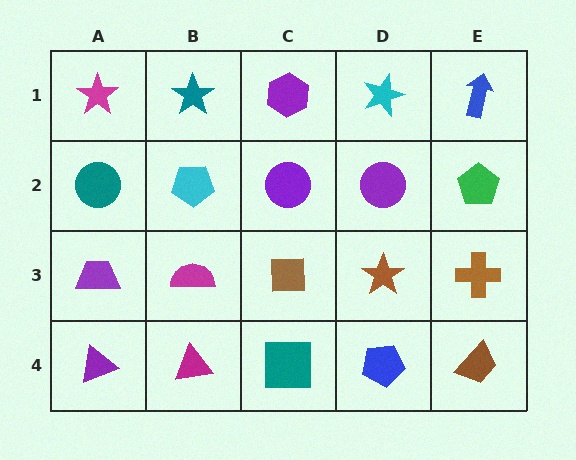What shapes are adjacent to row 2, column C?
A purple hexagon (row 1, column C), a brown square (row 3, column C), a cyan pentagon (row 2, column B), a purple circle (row 2, column D).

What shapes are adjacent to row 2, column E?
A blue arrow (row 1, column E), a brown cross (row 3, column E), a purple circle (row 2, column D).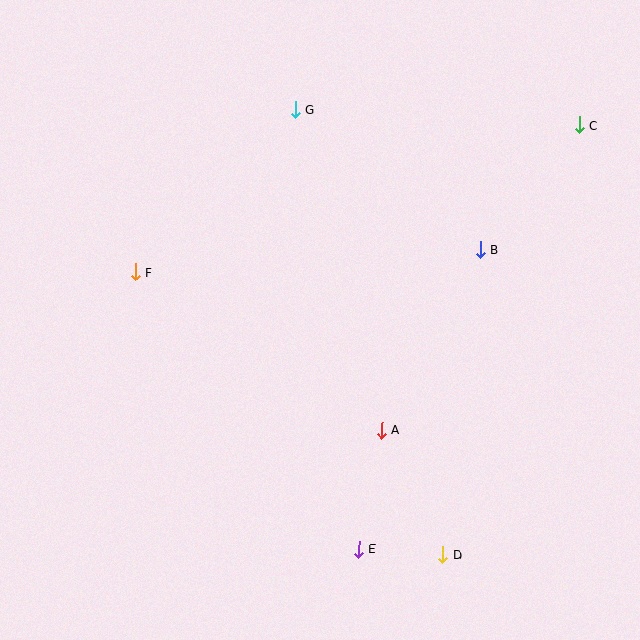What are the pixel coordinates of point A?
Point A is at (382, 430).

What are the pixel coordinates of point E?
Point E is at (359, 549).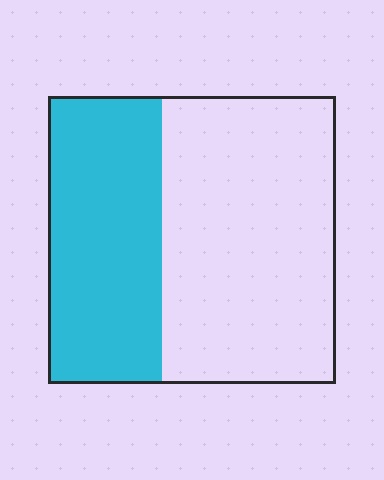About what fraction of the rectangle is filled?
About two fifths (2/5).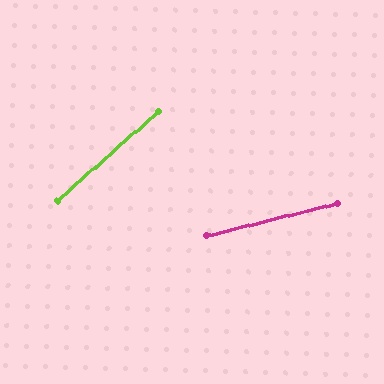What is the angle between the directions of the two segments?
Approximately 27 degrees.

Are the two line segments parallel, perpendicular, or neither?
Neither parallel nor perpendicular — they differ by about 27°.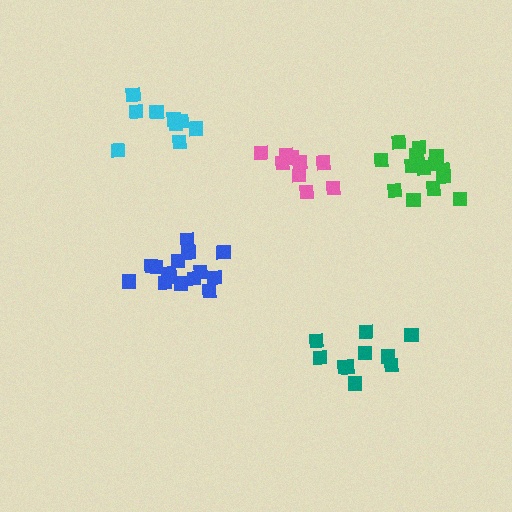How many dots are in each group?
Group 1: 10 dots, Group 2: 15 dots, Group 3: 15 dots, Group 4: 9 dots, Group 5: 10 dots (59 total).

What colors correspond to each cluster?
The clusters are colored: teal, blue, green, cyan, pink.